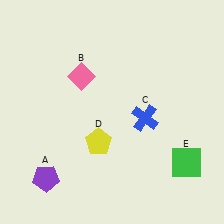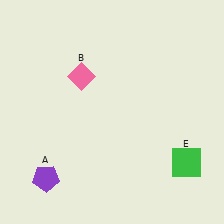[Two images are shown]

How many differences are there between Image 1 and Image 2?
There are 2 differences between the two images.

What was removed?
The yellow pentagon (D), the blue cross (C) were removed in Image 2.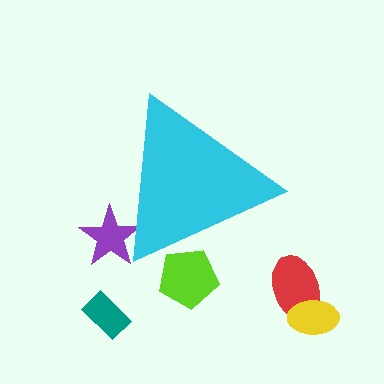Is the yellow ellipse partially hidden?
No, the yellow ellipse is fully visible.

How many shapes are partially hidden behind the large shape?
2 shapes are partially hidden.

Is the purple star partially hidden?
Yes, the purple star is partially hidden behind the cyan triangle.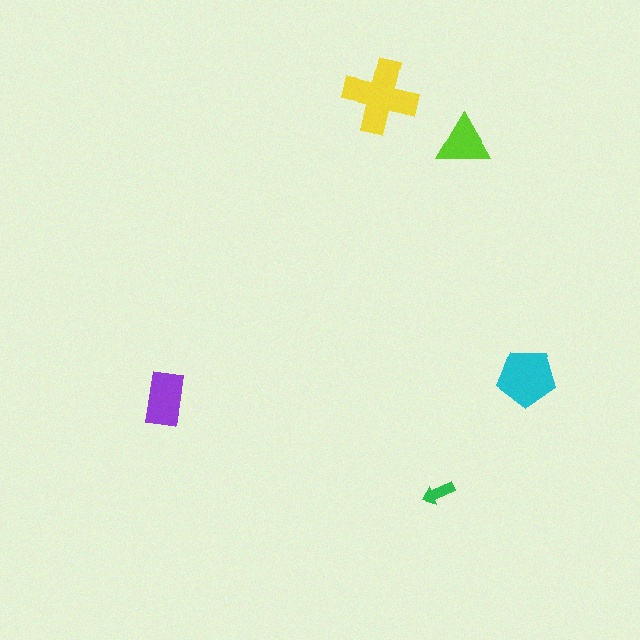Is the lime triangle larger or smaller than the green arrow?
Larger.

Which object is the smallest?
The green arrow.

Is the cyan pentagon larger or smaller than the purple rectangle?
Larger.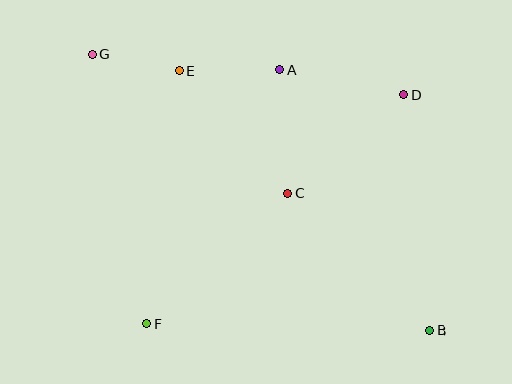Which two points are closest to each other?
Points E and G are closest to each other.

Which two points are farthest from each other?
Points B and G are farthest from each other.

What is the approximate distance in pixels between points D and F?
The distance between D and F is approximately 344 pixels.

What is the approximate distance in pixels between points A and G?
The distance between A and G is approximately 188 pixels.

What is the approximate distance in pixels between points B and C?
The distance between B and C is approximately 197 pixels.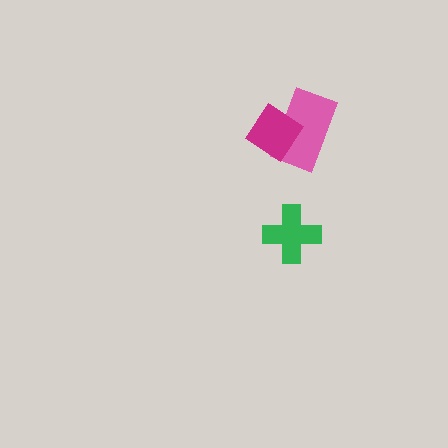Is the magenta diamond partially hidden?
No, no other shape covers it.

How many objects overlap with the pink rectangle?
1 object overlaps with the pink rectangle.